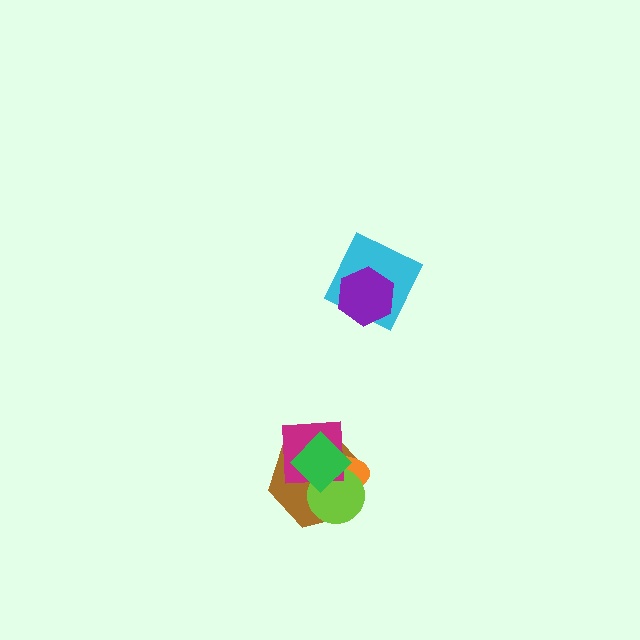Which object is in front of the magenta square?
The green diamond is in front of the magenta square.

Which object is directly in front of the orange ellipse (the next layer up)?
The lime circle is directly in front of the orange ellipse.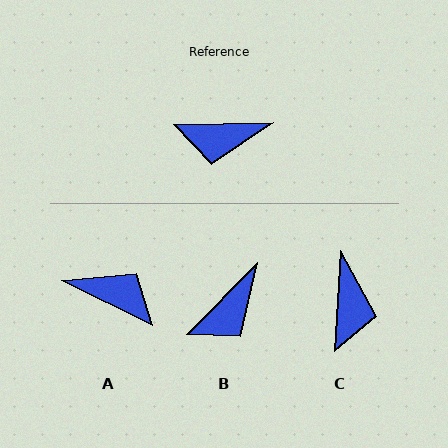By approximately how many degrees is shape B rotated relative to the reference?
Approximately 44 degrees counter-clockwise.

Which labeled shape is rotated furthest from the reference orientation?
A, about 152 degrees away.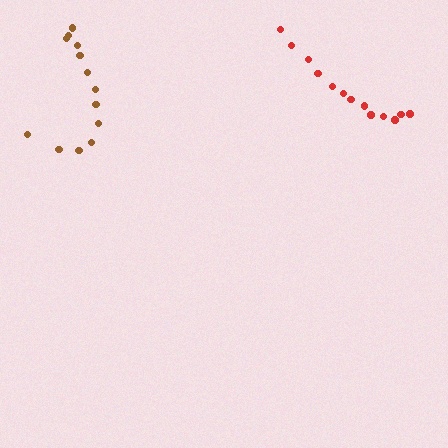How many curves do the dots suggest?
There are 2 distinct paths.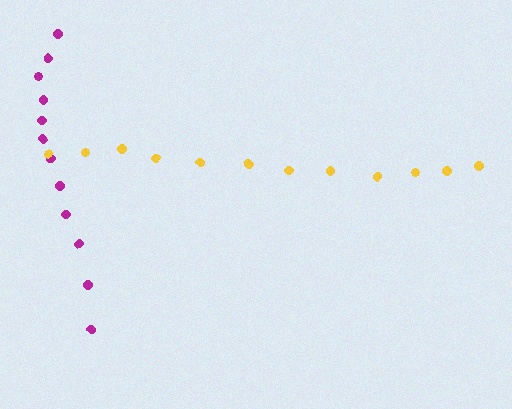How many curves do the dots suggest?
There are 2 distinct paths.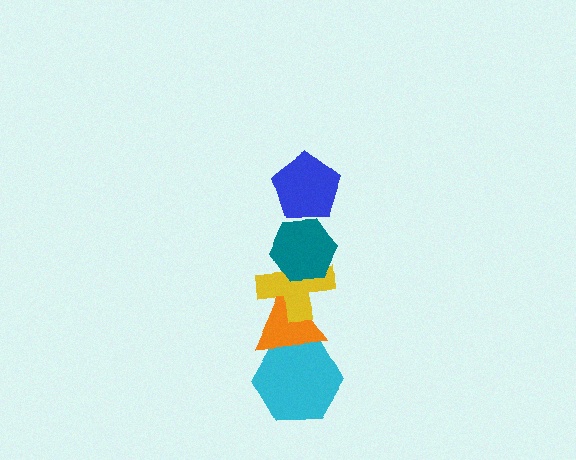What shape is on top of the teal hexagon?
The blue pentagon is on top of the teal hexagon.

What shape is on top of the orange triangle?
The yellow cross is on top of the orange triangle.